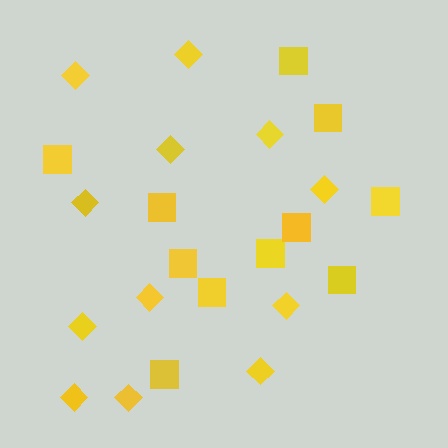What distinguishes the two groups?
There are 2 groups: one group of diamonds (12) and one group of squares (11).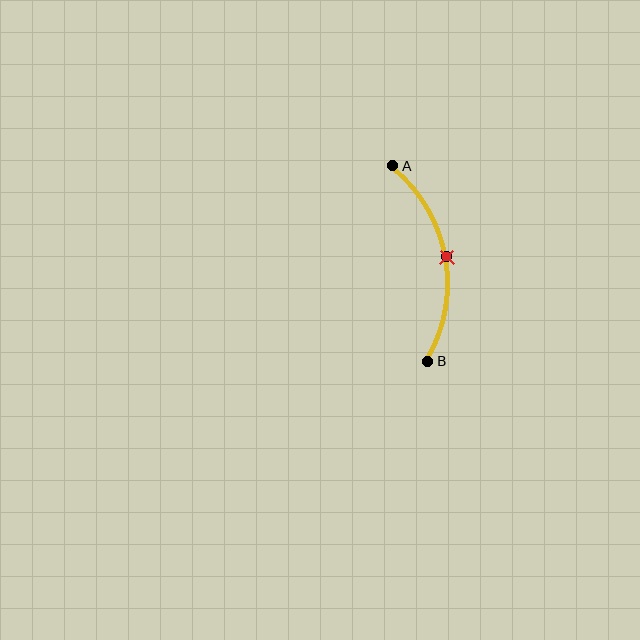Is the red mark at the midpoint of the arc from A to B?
Yes. The red mark lies on the arc at equal arc-length from both A and B — it is the arc midpoint.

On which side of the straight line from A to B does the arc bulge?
The arc bulges to the right of the straight line connecting A and B.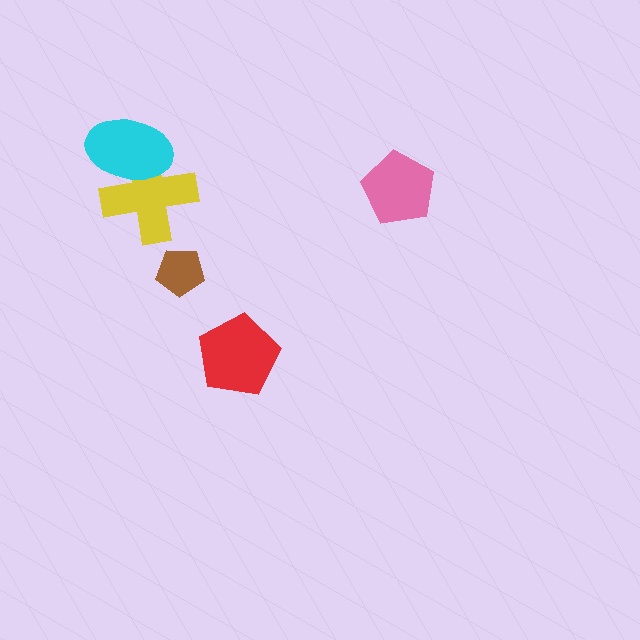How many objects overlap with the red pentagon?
0 objects overlap with the red pentagon.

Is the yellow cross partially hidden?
Yes, it is partially covered by another shape.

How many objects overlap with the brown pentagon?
0 objects overlap with the brown pentagon.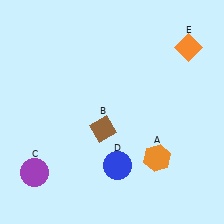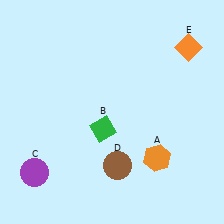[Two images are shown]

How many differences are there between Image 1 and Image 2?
There are 2 differences between the two images.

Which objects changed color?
B changed from brown to green. D changed from blue to brown.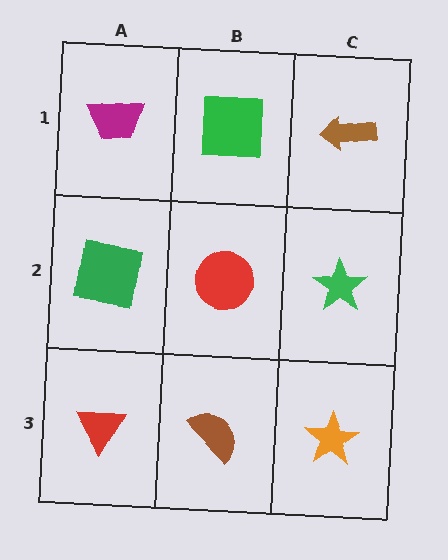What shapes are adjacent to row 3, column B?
A red circle (row 2, column B), a red triangle (row 3, column A), an orange star (row 3, column C).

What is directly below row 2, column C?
An orange star.